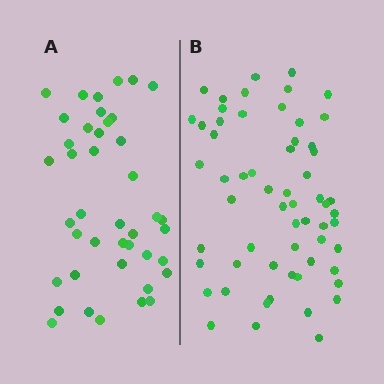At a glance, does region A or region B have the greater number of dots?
Region B (the right region) has more dots.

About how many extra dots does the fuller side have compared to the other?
Region B has approximately 20 more dots than region A.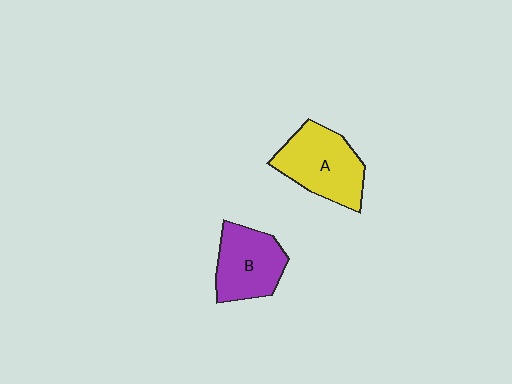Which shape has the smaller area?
Shape B (purple).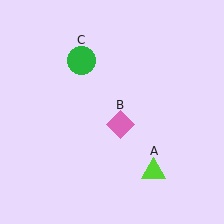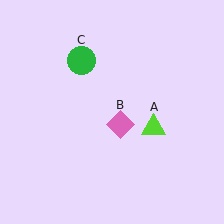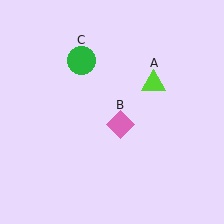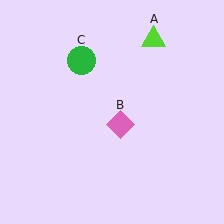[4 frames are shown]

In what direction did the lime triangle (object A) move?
The lime triangle (object A) moved up.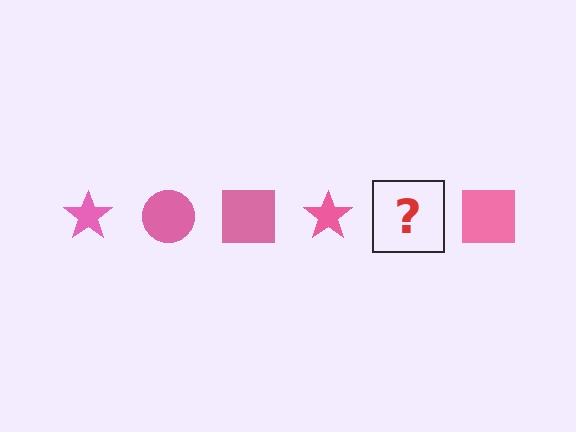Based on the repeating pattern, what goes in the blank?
The blank should be a pink circle.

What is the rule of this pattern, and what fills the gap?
The rule is that the pattern cycles through star, circle, square shapes in pink. The gap should be filled with a pink circle.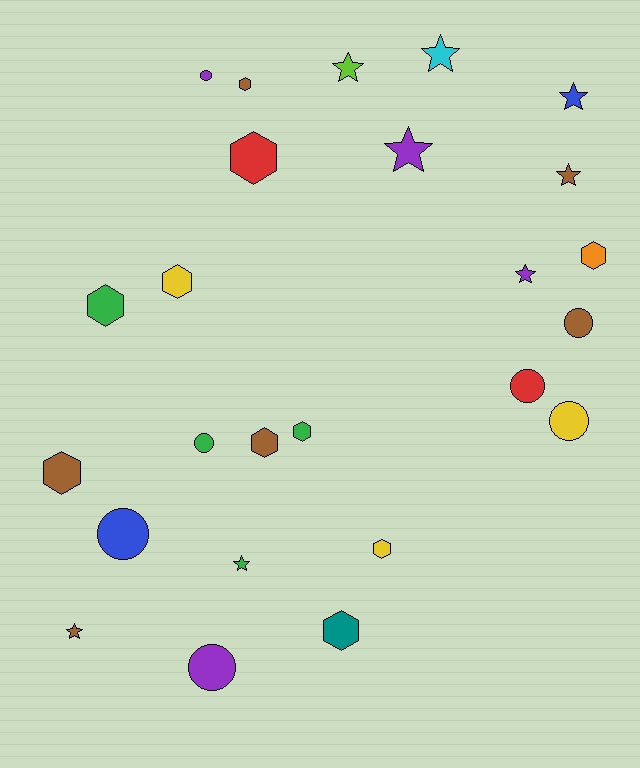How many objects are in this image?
There are 25 objects.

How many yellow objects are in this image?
There are 3 yellow objects.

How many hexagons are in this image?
There are 10 hexagons.